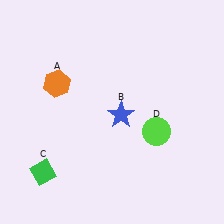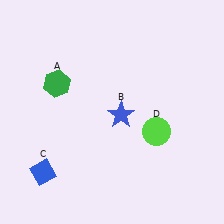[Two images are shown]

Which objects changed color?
A changed from orange to green. C changed from green to blue.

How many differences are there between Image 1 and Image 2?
There are 2 differences between the two images.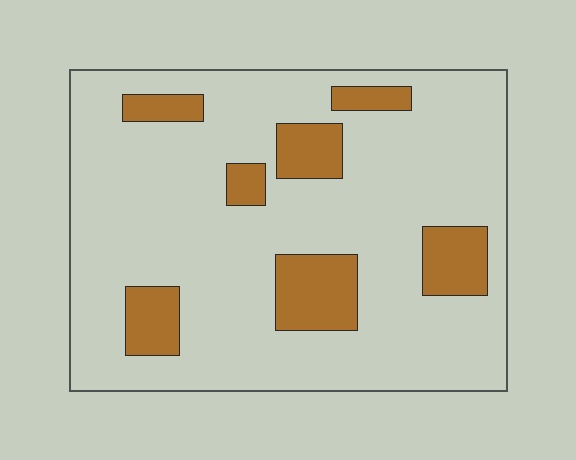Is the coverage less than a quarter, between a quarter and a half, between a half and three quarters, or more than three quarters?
Less than a quarter.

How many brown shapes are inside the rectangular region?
7.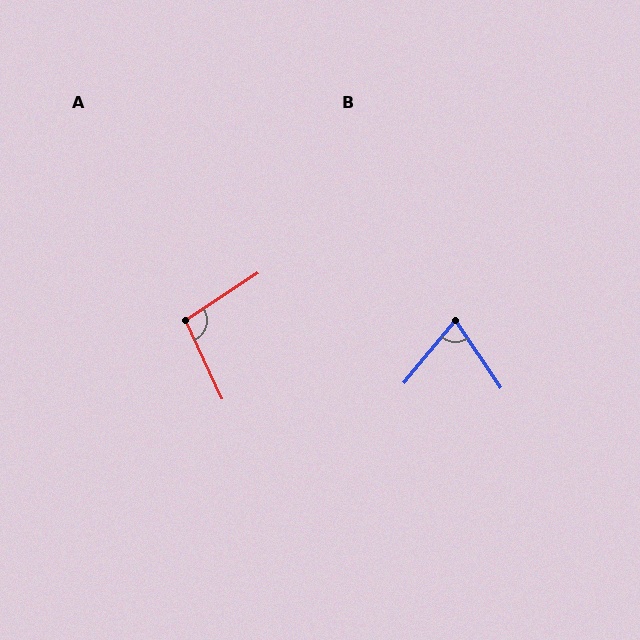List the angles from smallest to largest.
B (73°), A (98°).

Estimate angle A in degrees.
Approximately 98 degrees.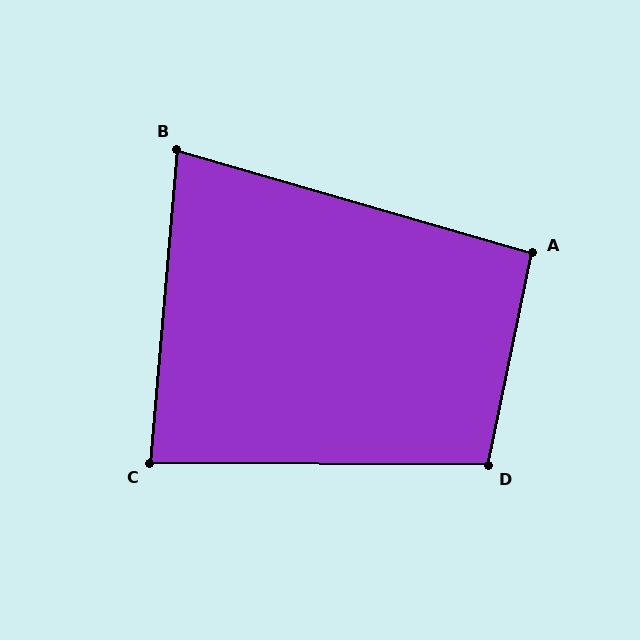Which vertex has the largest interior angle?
D, at approximately 101 degrees.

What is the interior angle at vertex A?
Approximately 95 degrees (approximately right).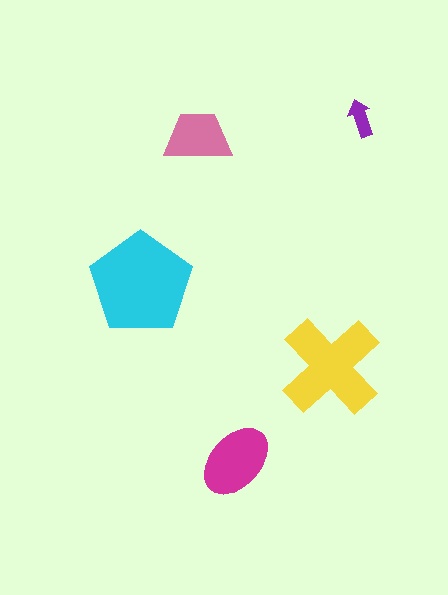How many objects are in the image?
There are 5 objects in the image.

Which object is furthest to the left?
The cyan pentagon is leftmost.